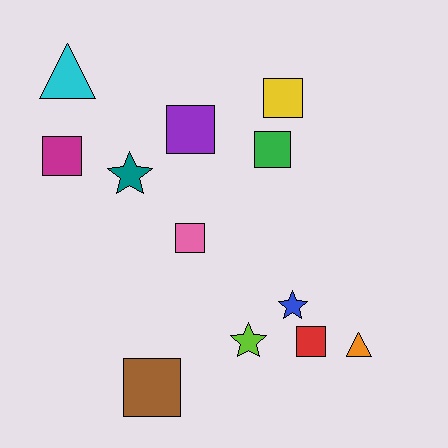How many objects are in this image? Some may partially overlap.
There are 12 objects.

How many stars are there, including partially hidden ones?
There are 3 stars.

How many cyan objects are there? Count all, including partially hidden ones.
There is 1 cyan object.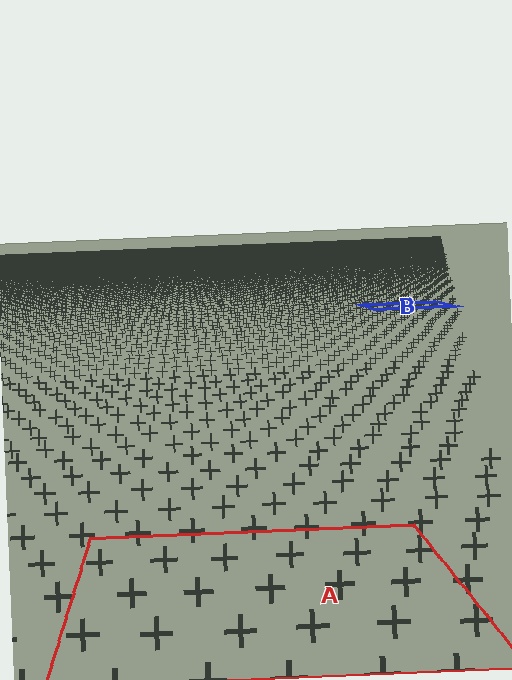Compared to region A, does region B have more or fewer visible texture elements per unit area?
Region B has more texture elements per unit area — they are packed more densely because it is farther away.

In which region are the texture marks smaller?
The texture marks are smaller in region B, because it is farther away.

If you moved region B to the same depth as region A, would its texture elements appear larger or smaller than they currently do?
They would appear larger. At a closer depth, the same texture elements are projected at a bigger on-screen size.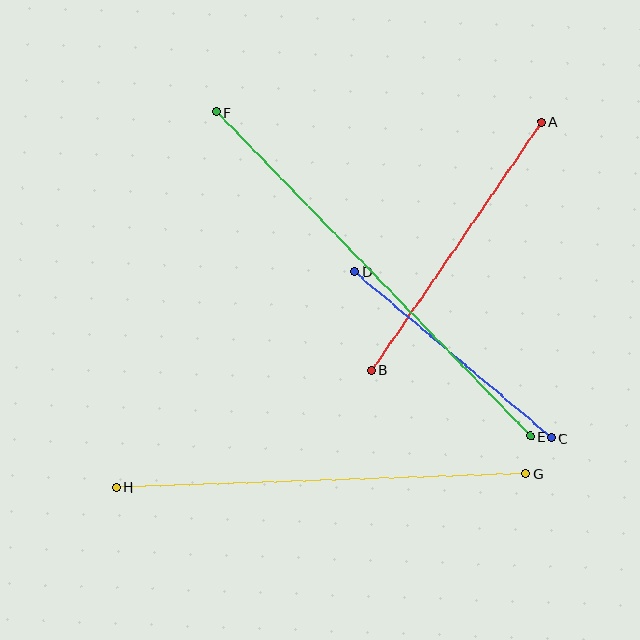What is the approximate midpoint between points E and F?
The midpoint is at approximately (373, 274) pixels.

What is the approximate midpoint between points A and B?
The midpoint is at approximately (456, 246) pixels.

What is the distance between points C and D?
The distance is approximately 258 pixels.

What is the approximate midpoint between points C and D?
The midpoint is at approximately (453, 355) pixels.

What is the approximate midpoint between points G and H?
The midpoint is at approximately (321, 480) pixels.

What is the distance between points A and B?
The distance is approximately 300 pixels.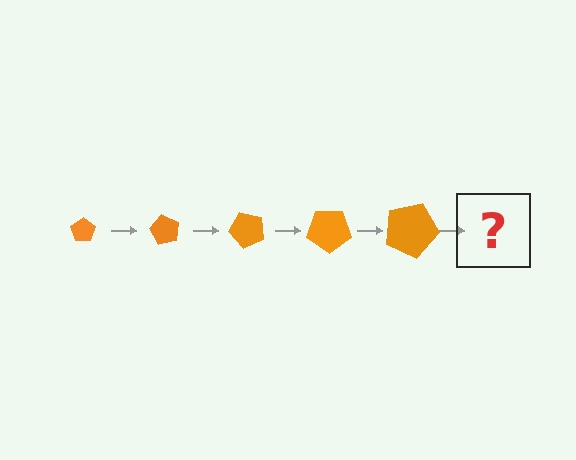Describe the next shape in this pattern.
It should be a pentagon, larger than the previous one and rotated 300 degrees from the start.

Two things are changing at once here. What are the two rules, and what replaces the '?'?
The two rules are that the pentagon grows larger each step and it rotates 60 degrees each step. The '?' should be a pentagon, larger than the previous one and rotated 300 degrees from the start.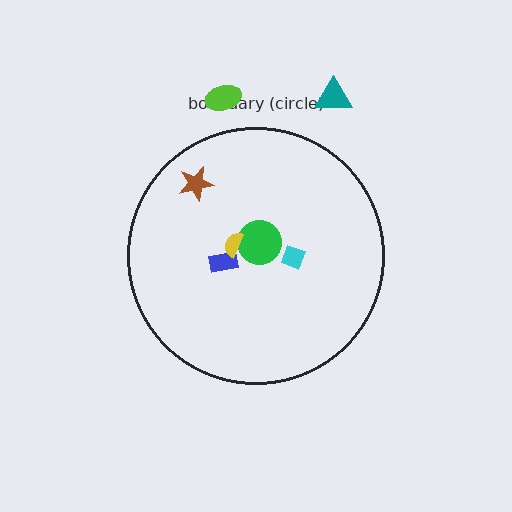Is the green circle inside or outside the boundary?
Inside.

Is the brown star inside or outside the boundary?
Inside.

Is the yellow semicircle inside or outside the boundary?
Inside.